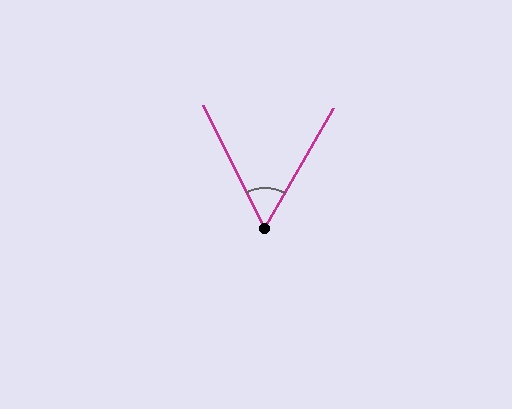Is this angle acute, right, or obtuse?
It is acute.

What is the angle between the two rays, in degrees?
Approximately 56 degrees.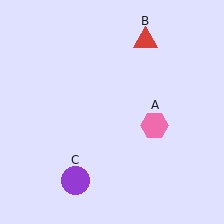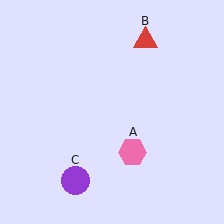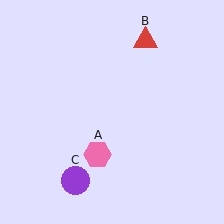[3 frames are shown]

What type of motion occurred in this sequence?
The pink hexagon (object A) rotated clockwise around the center of the scene.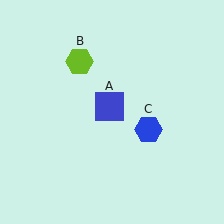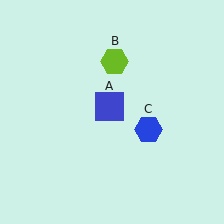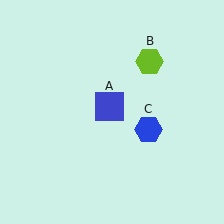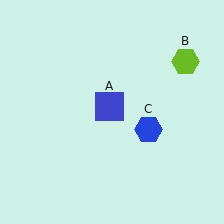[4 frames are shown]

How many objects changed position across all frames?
1 object changed position: lime hexagon (object B).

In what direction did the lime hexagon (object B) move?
The lime hexagon (object B) moved right.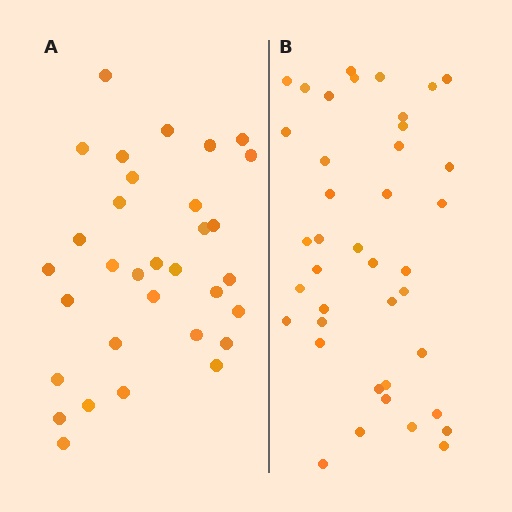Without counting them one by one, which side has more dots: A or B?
Region B (the right region) has more dots.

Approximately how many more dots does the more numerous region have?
Region B has roughly 8 or so more dots than region A.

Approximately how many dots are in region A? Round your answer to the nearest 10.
About 30 dots. (The exact count is 32, which rounds to 30.)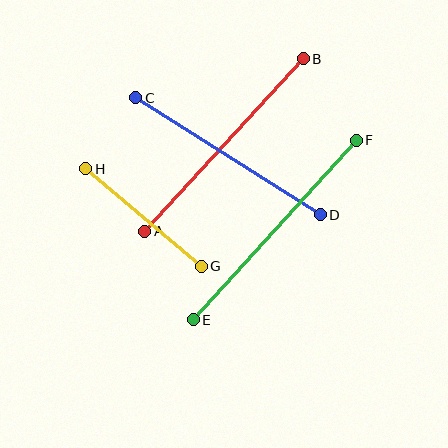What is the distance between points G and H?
The distance is approximately 151 pixels.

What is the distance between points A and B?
The distance is approximately 234 pixels.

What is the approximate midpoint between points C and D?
The midpoint is at approximately (228, 156) pixels.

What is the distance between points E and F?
The distance is approximately 243 pixels.